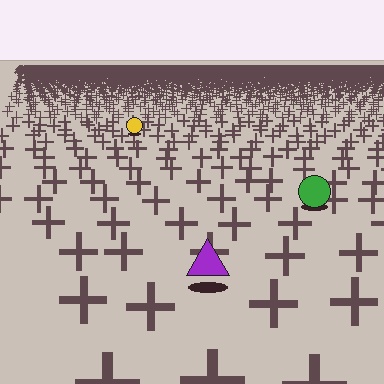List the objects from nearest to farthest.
From nearest to farthest: the purple triangle, the green circle, the yellow circle.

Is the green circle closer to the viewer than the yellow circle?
Yes. The green circle is closer — you can tell from the texture gradient: the ground texture is coarser near it.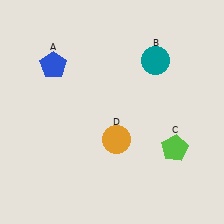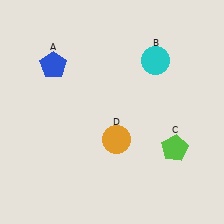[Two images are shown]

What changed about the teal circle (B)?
In Image 1, B is teal. In Image 2, it changed to cyan.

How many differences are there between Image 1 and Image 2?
There is 1 difference between the two images.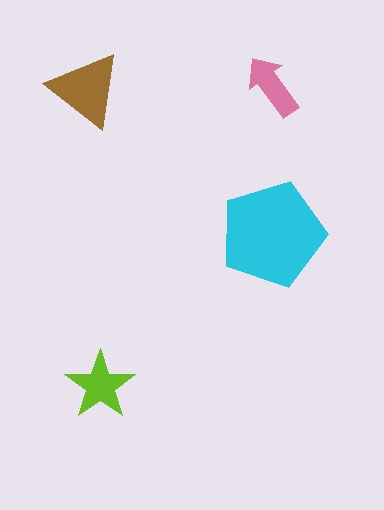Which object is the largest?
The cyan pentagon.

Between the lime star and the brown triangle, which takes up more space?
The brown triangle.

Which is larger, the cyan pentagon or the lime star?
The cyan pentagon.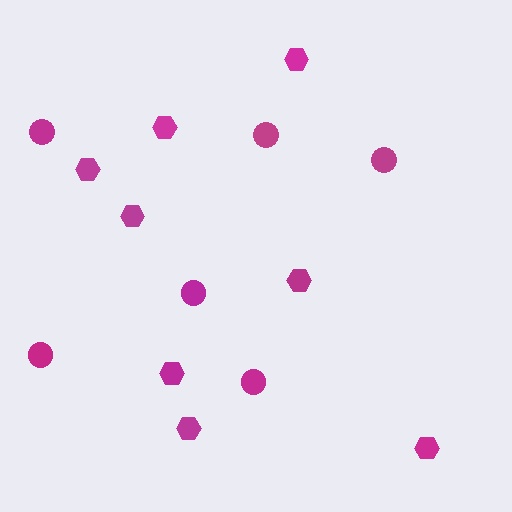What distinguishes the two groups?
There are 2 groups: one group of circles (6) and one group of hexagons (8).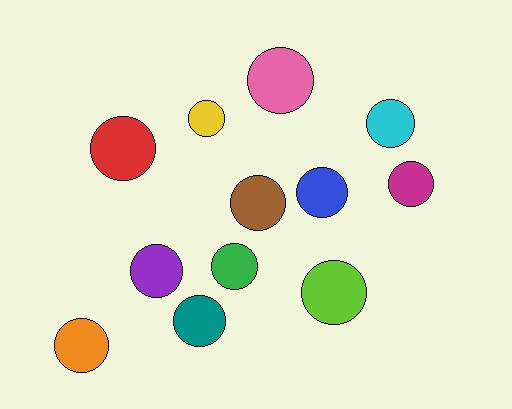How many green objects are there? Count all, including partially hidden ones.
There is 1 green object.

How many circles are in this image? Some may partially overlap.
There are 12 circles.